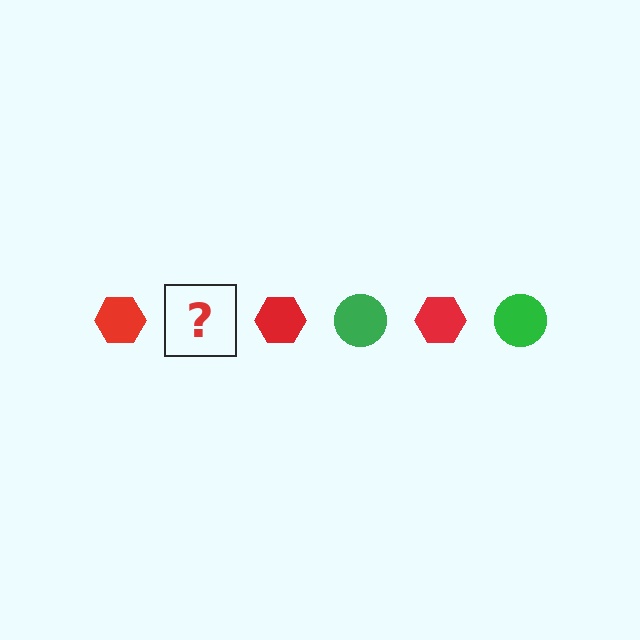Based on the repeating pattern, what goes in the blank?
The blank should be a green circle.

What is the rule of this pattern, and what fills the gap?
The rule is that the pattern alternates between red hexagon and green circle. The gap should be filled with a green circle.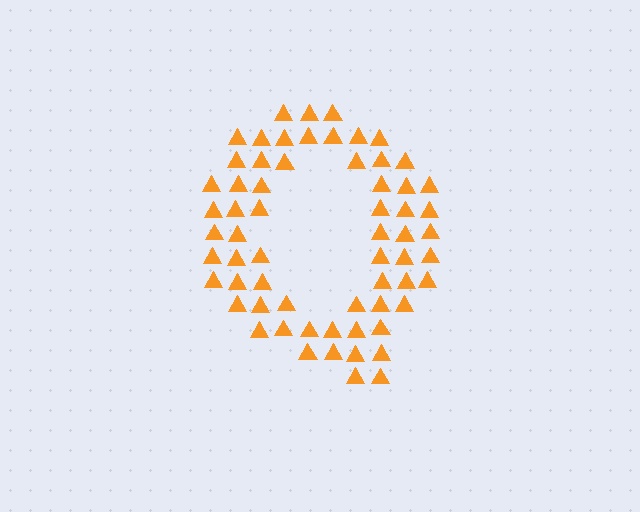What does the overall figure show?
The overall figure shows the letter Q.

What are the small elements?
The small elements are triangles.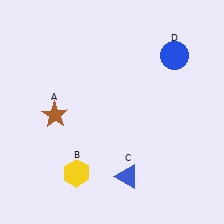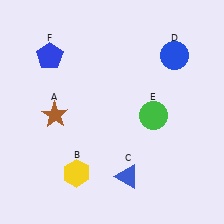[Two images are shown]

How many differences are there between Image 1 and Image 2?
There are 2 differences between the two images.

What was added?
A green circle (E), a blue pentagon (F) were added in Image 2.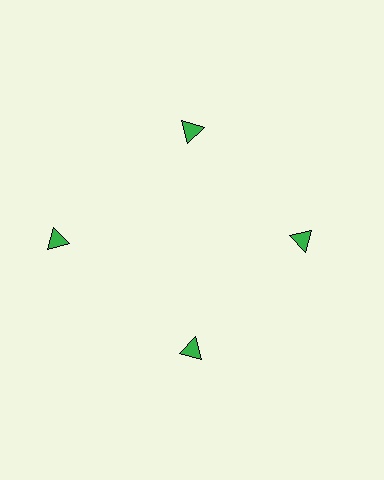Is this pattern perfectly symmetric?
No. The 4 green triangles are arranged in a ring, but one element near the 9 o'clock position is pushed outward from the center, breaking the 4-fold rotational symmetry.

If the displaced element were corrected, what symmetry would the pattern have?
It would have 4-fold rotational symmetry — the pattern would map onto itself every 90 degrees.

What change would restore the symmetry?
The symmetry would be restored by moving it inward, back onto the ring so that all 4 triangles sit at equal angles and equal distance from the center.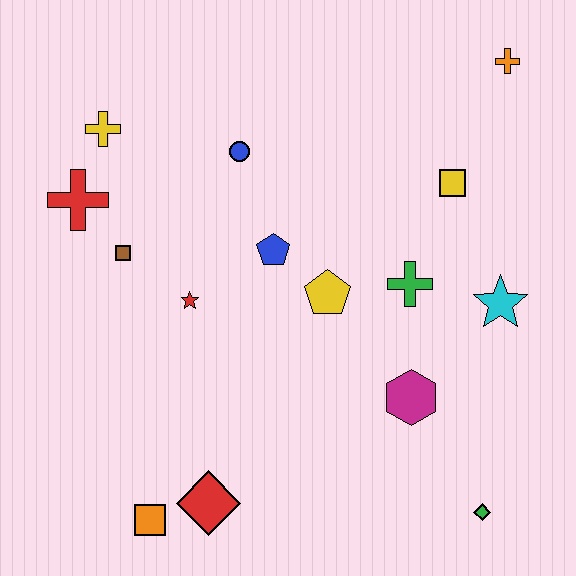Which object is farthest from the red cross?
The green diamond is farthest from the red cross.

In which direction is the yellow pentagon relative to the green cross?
The yellow pentagon is to the left of the green cross.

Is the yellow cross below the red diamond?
No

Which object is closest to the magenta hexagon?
The green cross is closest to the magenta hexagon.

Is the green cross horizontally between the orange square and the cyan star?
Yes